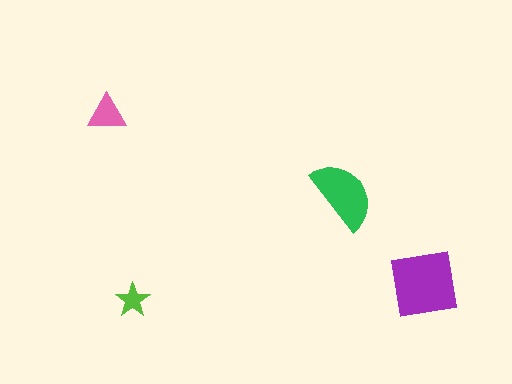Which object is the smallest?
The lime star.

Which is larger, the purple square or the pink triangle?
The purple square.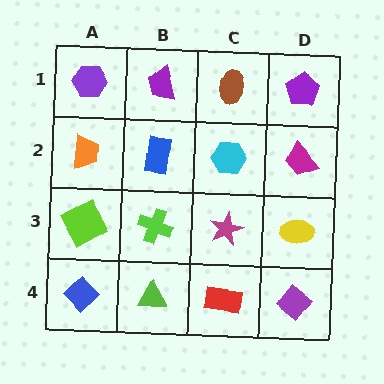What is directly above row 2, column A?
A purple hexagon.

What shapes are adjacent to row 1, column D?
A magenta trapezoid (row 2, column D), a brown ellipse (row 1, column C).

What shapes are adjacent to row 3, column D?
A magenta trapezoid (row 2, column D), a purple diamond (row 4, column D), a magenta star (row 3, column C).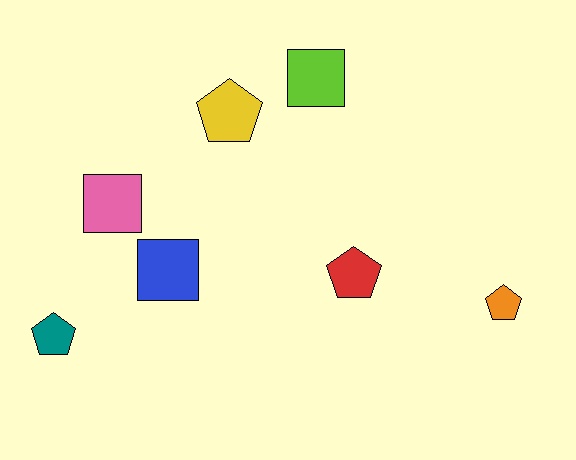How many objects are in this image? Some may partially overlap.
There are 7 objects.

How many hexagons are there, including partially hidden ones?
There are no hexagons.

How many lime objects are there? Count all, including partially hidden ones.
There is 1 lime object.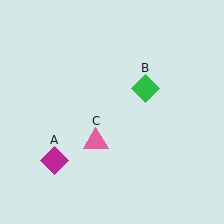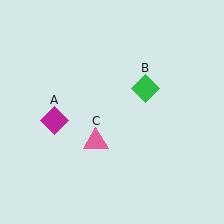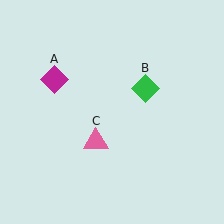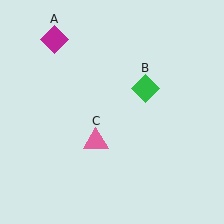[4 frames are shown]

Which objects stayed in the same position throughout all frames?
Green diamond (object B) and pink triangle (object C) remained stationary.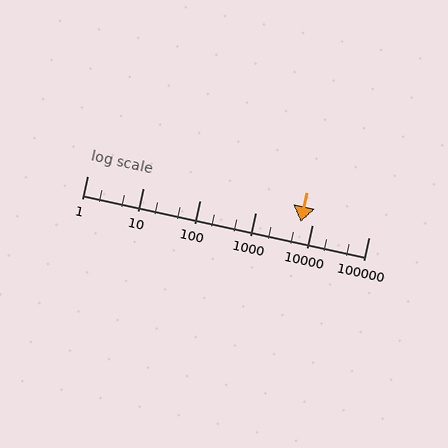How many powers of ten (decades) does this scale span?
The scale spans 5 decades, from 1 to 100000.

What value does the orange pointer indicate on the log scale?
The pointer indicates approximately 6200.